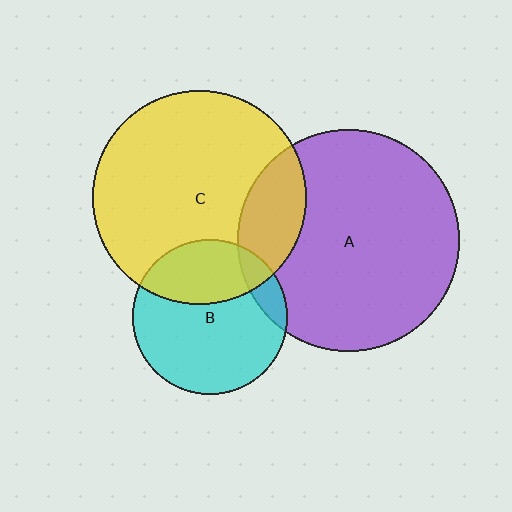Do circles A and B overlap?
Yes.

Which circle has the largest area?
Circle A (purple).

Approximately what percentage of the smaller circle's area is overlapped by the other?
Approximately 10%.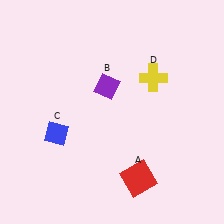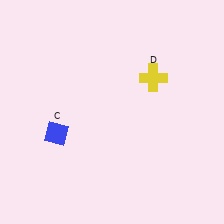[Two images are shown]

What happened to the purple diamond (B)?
The purple diamond (B) was removed in Image 2. It was in the top-left area of Image 1.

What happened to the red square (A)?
The red square (A) was removed in Image 2. It was in the bottom-right area of Image 1.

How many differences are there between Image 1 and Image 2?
There are 2 differences between the two images.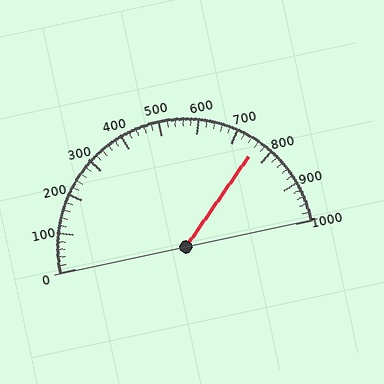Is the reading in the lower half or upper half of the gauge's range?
The reading is in the upper half of the range (0 to 1000).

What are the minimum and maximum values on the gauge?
The gauge ranges from 0 to 1000.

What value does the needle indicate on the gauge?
The needle indicates approximately 760.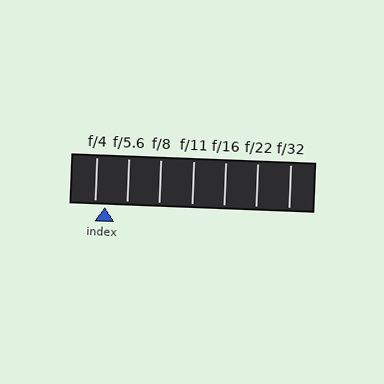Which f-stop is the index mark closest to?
The index mark is closest to f/4.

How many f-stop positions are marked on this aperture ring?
There are 7 f-stop positions marked.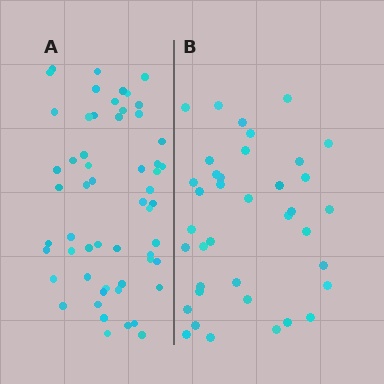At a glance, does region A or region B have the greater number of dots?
Region A (the left region) has more dots.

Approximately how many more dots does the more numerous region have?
Region A has approximately 20 more dots than region B.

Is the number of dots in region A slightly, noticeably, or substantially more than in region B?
Region A has substantially more. The ratio is roughly 1.5 to 1.